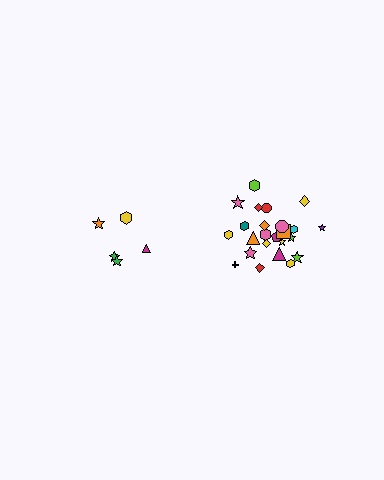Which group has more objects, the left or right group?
The right group.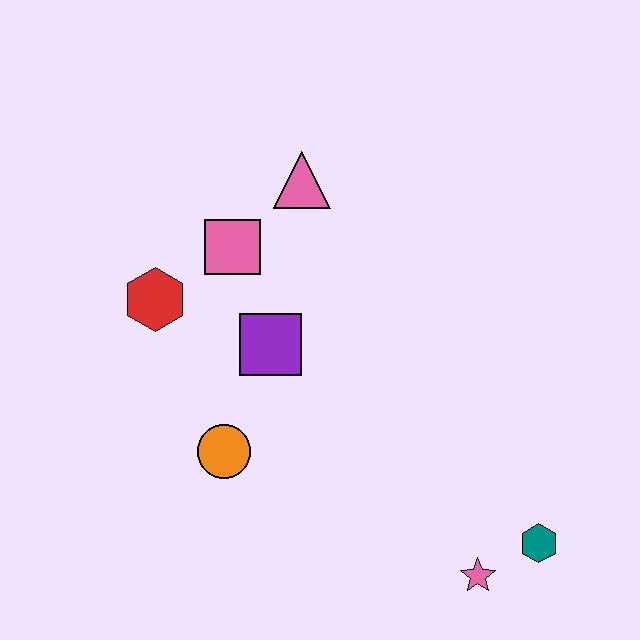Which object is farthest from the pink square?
The teal hexagon is farthest from the pink square.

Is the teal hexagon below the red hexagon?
Yes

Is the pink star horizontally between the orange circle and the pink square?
No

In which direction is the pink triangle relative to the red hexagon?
The pink triangle is to the right of the red hexagon.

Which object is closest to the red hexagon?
The pink square is closest to the red hexagon.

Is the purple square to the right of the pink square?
Yes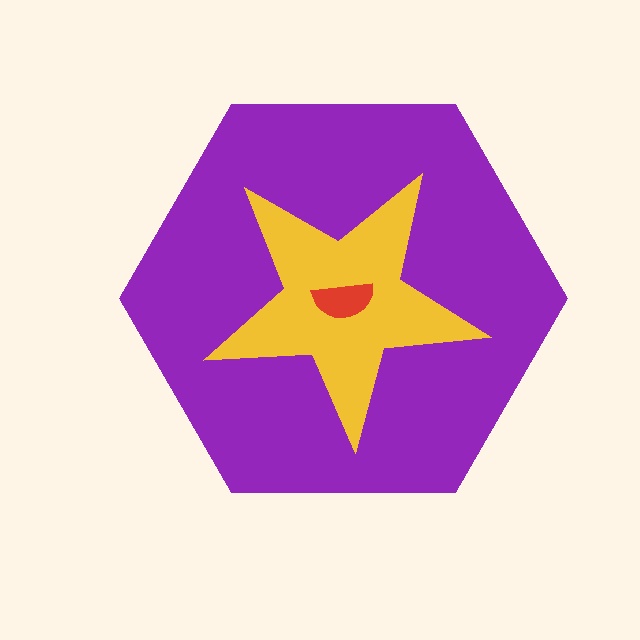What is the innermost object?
The red semicircle.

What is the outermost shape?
The purple hexagon.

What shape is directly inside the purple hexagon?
The yellow star.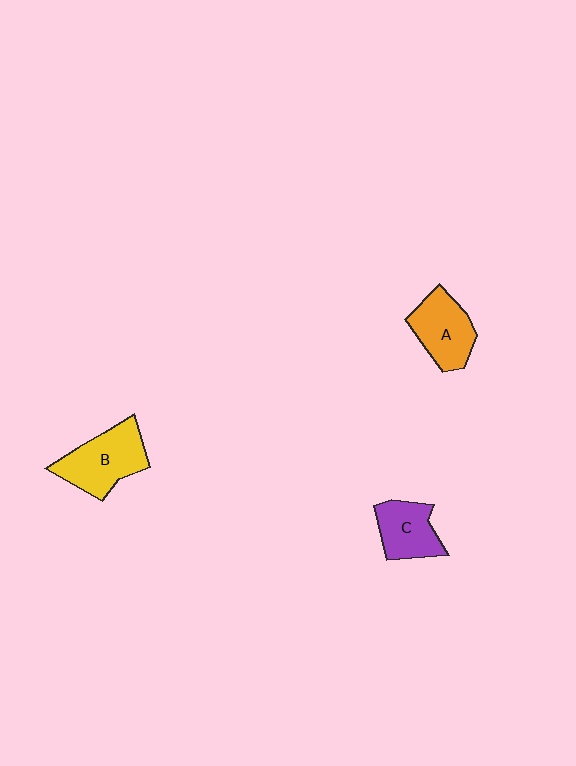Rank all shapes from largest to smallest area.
From largest to smallest: B (yellow), A (orange), C (purple).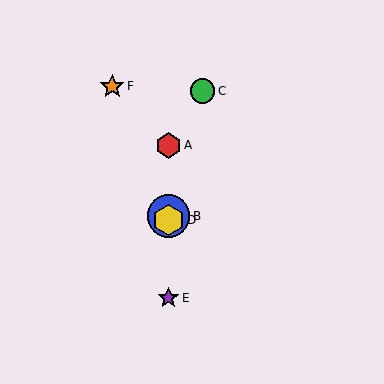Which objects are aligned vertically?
Objects A, B, D, E are aligned vertically.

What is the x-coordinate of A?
Object A is at x≈168.